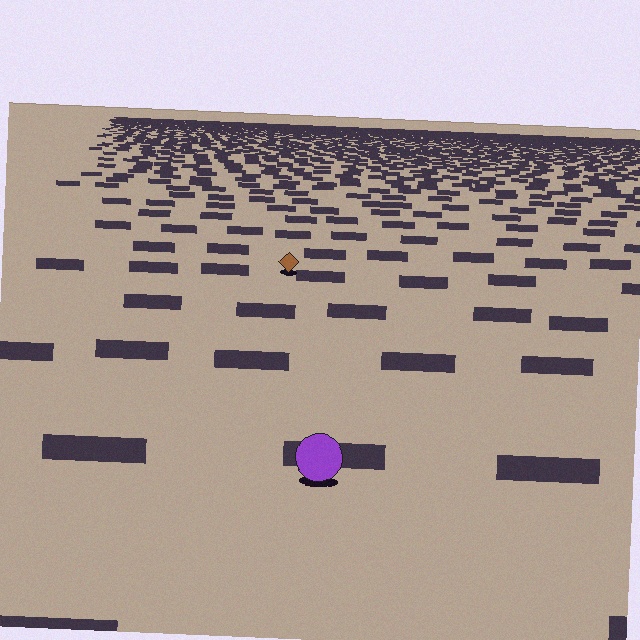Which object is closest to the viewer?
The purple circle is closest. The texture marks near it are larger and more spread out.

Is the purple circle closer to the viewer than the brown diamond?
Yes. The purple circle is closer — you can tell from the texture gradient: the ground texture is coarser near it.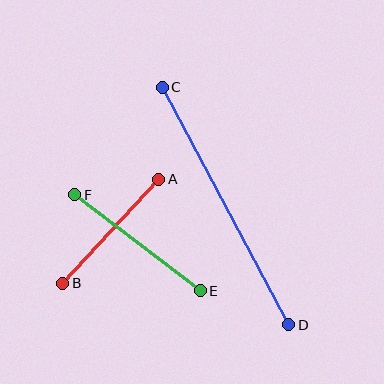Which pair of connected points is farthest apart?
Points C and D are farthest apart.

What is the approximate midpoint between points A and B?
The midpoint is at approximately (111, 231) pixels.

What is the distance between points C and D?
The distance is approximately 269 pixels.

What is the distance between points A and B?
The distance is approximately 142 pixels.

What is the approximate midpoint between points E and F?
The midpoint is at approximately (137, 243) pixels.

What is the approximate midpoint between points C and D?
The midpoint is at approximately (225, 206) pixels.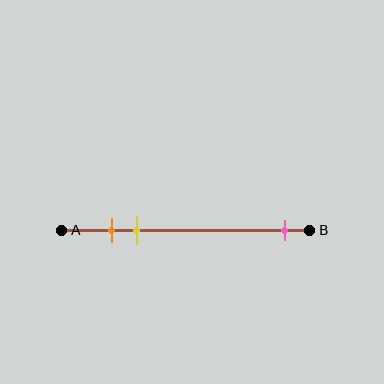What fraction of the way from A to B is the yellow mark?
The yellow mark is approximately 30% (0.3) of the way from A to B.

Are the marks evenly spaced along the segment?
No, the marks are not evenly spaced.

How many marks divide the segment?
There are 3 marks dividing the segment.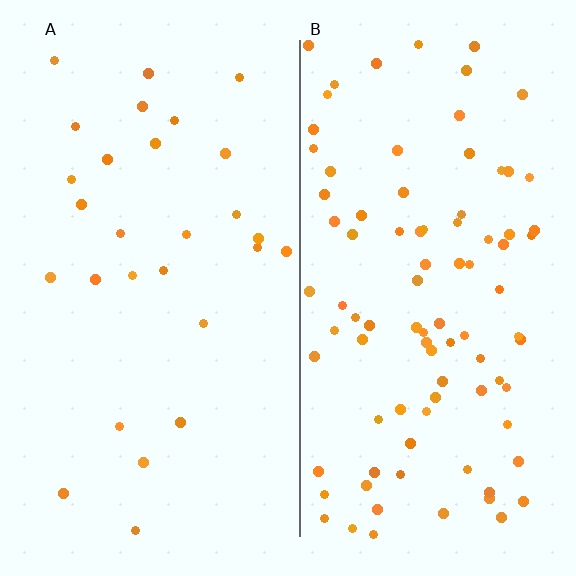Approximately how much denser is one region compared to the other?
Approximately 3.3× — region B over region A.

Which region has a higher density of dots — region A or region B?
B (the right).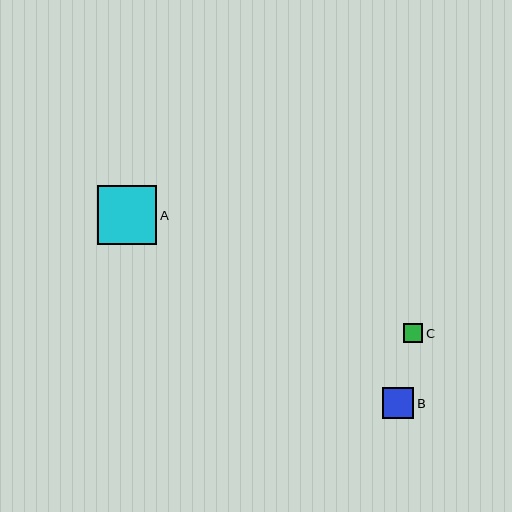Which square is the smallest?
Square C is the smallest with a size of approximately 19 pixels.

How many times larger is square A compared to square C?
Square A is approximately 3.1 times the size of square C.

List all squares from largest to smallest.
From largest to smallest: A, B, C.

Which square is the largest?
Square A is the largest with a size of approximately 59 pixels.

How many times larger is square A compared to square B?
Square A is approximately 1.9 times the size of square B.